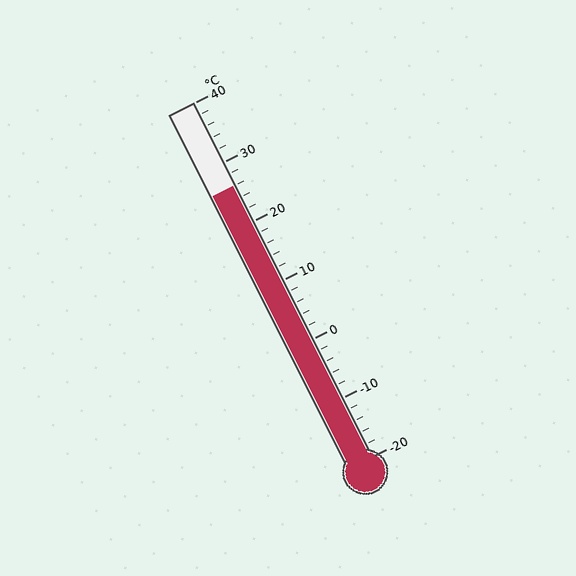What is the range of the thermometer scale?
The thermometer scale ranges from -20°C to 40°C.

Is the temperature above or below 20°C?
The temperature is above 20°C.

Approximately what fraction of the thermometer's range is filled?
The thermometer is filled to approximately 75% of its range.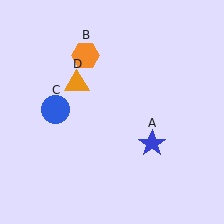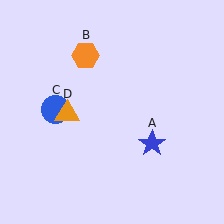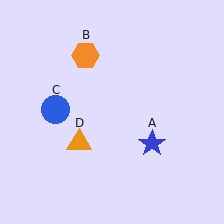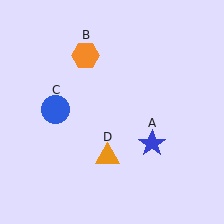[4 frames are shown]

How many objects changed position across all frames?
1 object changed position: orange triangle (object D).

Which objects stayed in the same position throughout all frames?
Blue star (object A) and orange hexagon (object B) and blue circle (object C) remained stationary.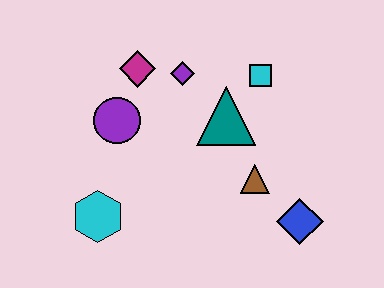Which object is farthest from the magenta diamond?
The blue diamond is farthest from the magenta diamond.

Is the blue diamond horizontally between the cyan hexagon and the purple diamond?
No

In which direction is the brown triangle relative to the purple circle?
The brown triangle is to the right of the purple circle.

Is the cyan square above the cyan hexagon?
Yes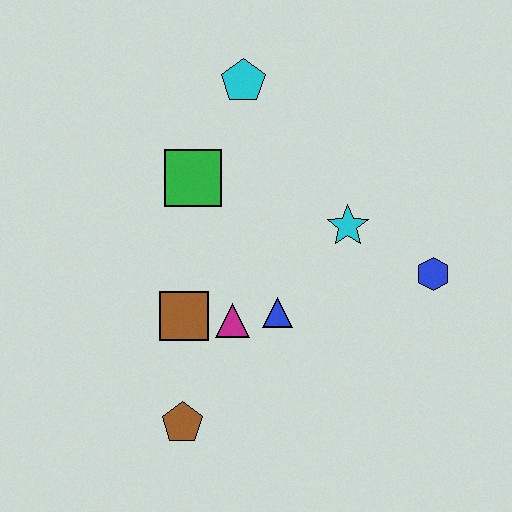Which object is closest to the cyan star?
The blue hexagon is closest to the cyan star.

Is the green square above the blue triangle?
Yes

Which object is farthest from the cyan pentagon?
The brown pentagon is farthest from the cyan pentagon.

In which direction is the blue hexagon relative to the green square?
The blue hexagon is to the right of the green square.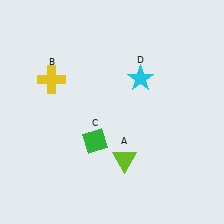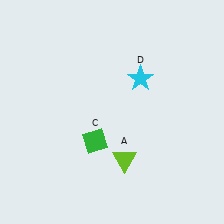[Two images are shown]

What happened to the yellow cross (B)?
The yellow cross (B) was removed in Image 2. It was in the top-left area of Image 1.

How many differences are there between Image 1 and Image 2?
There is 1 difference between the two images.